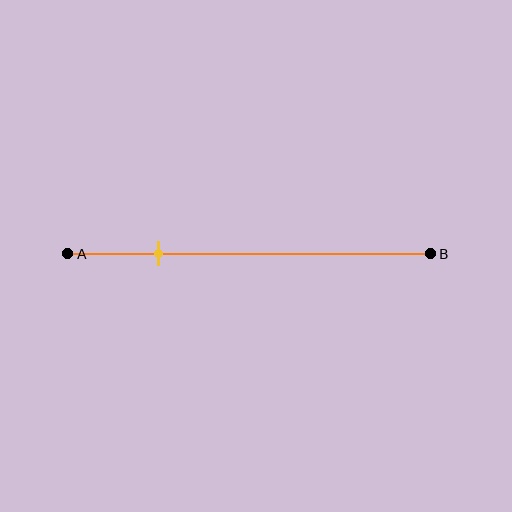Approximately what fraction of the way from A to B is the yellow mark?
The yellow mark is approximately 25% of the way from A to B.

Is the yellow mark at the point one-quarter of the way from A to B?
Yes, the mark is approximately at the one-quarter point.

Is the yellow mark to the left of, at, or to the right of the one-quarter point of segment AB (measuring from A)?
The yellow mark is approximately at the one-quarter point of segment AB.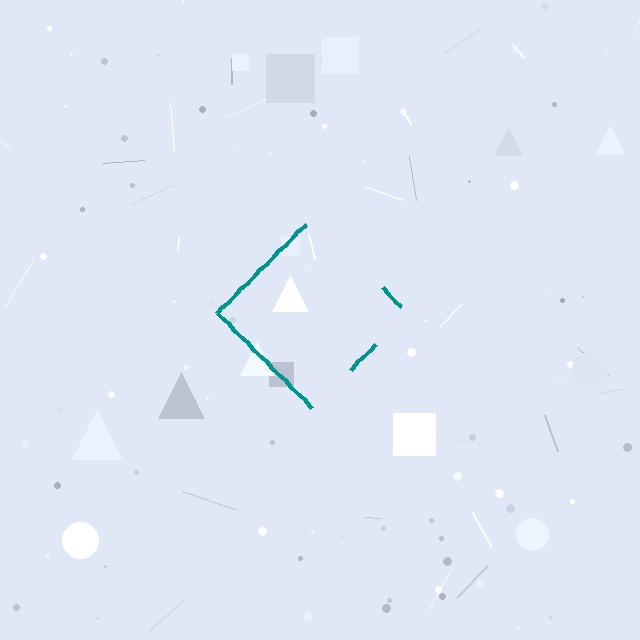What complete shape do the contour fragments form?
The contour fragments form a diamond.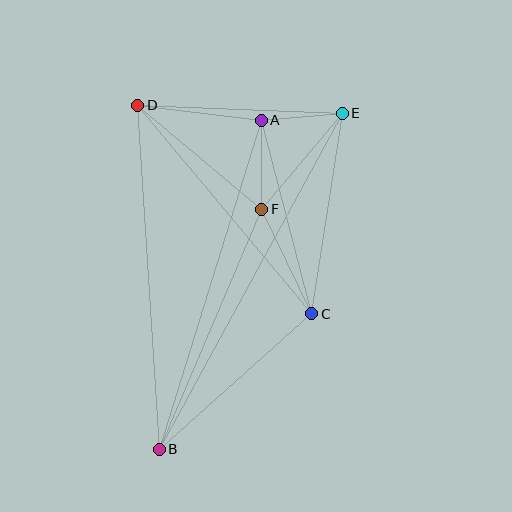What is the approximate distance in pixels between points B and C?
The distance between B and C is approximately 204 pixels.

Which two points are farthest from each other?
Points B and E are farthest from each other.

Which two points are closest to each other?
Points A and E are closest to each other.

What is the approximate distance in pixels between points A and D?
The distance between A and D is approximately 125 pixels.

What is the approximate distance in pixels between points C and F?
The distance between C and F is approximately 116 pixels.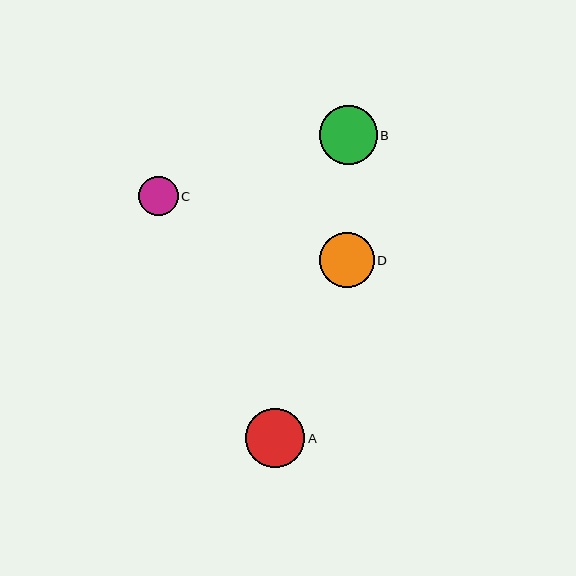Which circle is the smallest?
Circle C is the smallest with a size of approximately 40 pixels.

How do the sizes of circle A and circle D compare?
Circle A and circle D are approximately the same size.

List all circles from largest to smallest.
From largest to smallest: A, B, D, C.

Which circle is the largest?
Circle A is the largest with a size of approximately 60 pixels.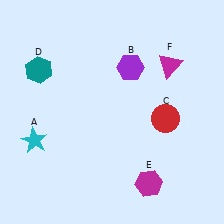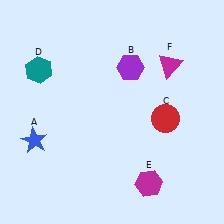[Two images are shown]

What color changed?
The star (A) changed from cyan in Image 1 to blue in Image 2.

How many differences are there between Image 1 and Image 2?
There is 1 difference between the two images.